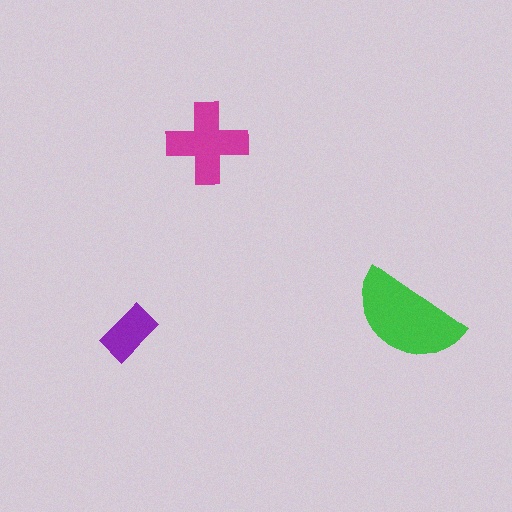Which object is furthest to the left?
The purple rectangle is leftmost.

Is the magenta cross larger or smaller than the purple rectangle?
Larger.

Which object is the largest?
The green semicircle.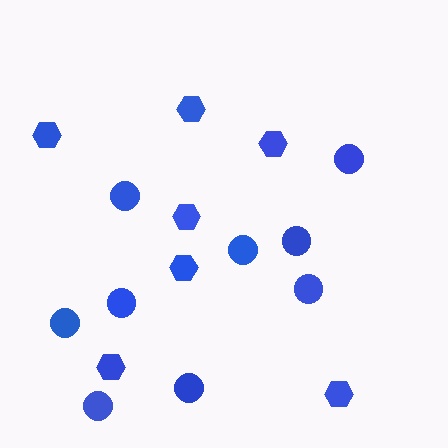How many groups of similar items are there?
There are 2 groups: one group of hexagons (7) and one group of circles (9).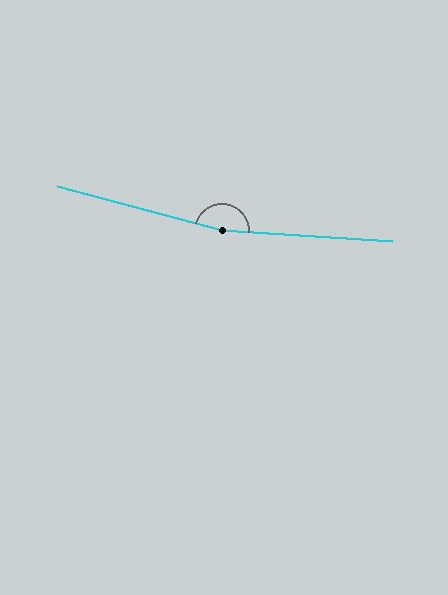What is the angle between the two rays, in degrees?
Approximately 169 degrees.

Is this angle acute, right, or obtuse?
It is obtuse.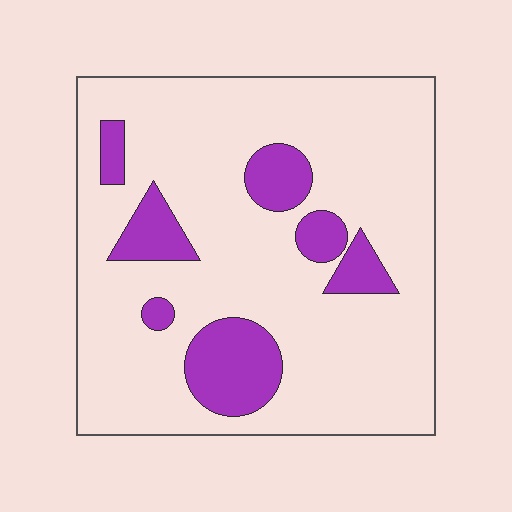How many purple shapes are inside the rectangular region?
7.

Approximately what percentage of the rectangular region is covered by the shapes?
Approximately 20%.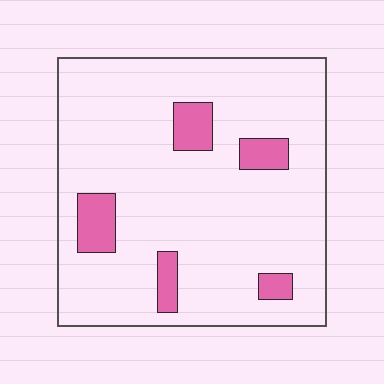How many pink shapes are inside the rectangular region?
5.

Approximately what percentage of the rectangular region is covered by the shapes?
Approximately 10%.